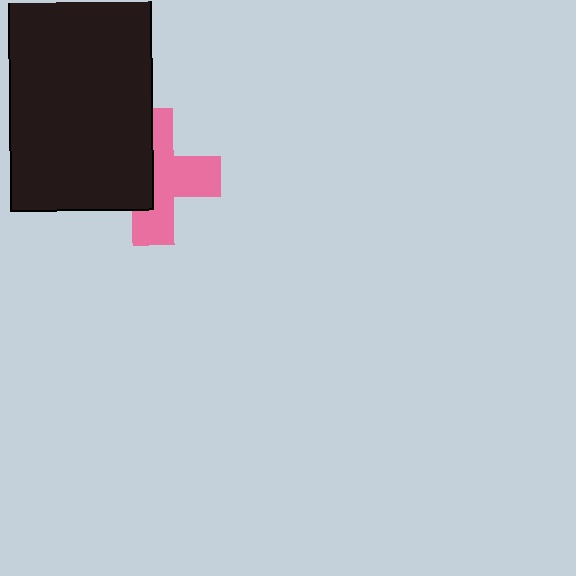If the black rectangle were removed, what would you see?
You would see the complete pink cross.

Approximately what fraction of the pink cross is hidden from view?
Roughly 44% of the pink cross is hidden behind the black rectangle.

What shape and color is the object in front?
The object in front is a black rectangle.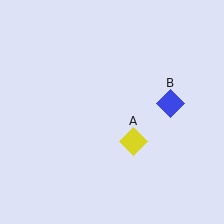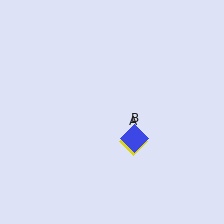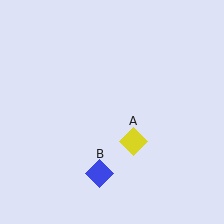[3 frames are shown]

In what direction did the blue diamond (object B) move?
The blue diamond (object B) moved down and to the left.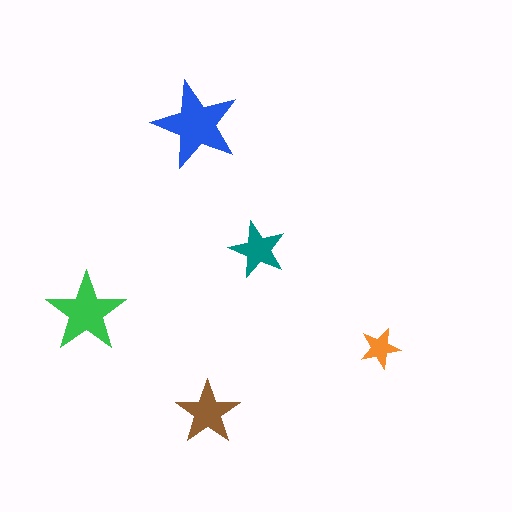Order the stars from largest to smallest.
the blue one, the green one, the brown one, the teal one, the orange one.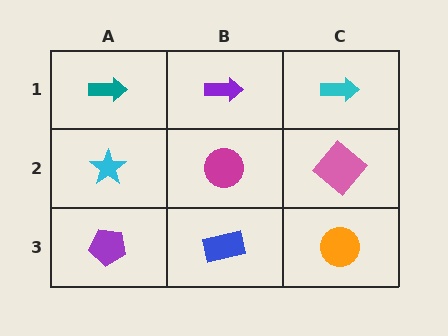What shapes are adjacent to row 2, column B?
A purple arrow (row 1, column B), a blue rectangle (row 3, column B), a cyan star (row 2, column A), a pink diamond (row 2, column C).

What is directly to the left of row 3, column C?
A blue rectangle.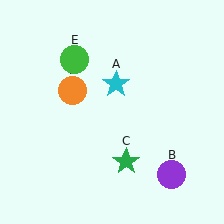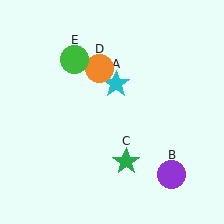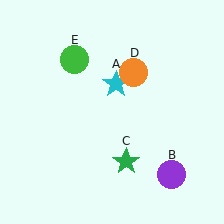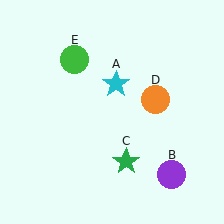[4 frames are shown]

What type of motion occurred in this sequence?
The orange circle (object D) rotated clockwise around the center of the scene.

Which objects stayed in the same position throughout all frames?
Cyan star (object A) and purple circle (object B) and green star (object C) and green circle (object E) remained stationary.